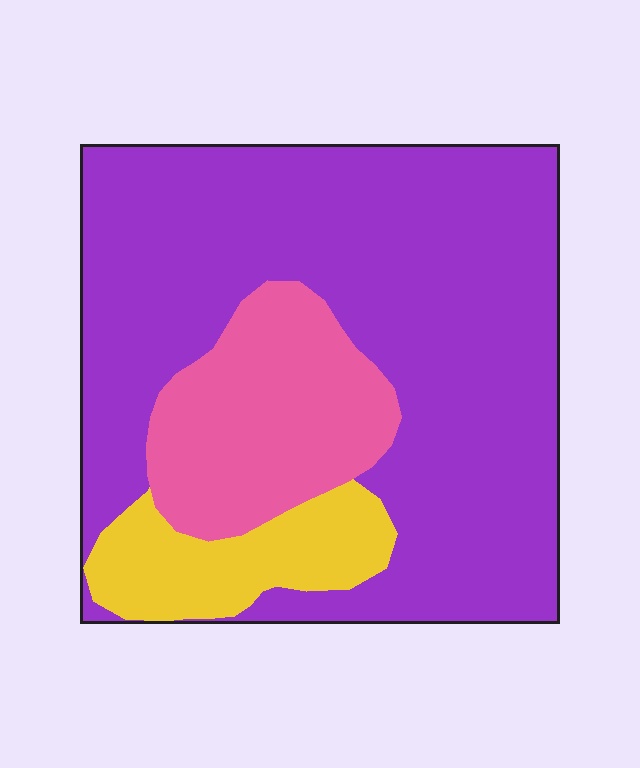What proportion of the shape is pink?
Pink covers about 20% of the shape.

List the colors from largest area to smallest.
From largest to smallest: purple, pink, yellow.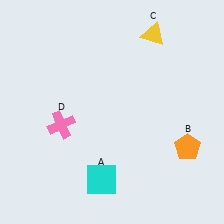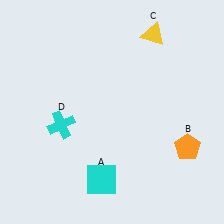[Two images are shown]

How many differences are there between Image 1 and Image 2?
There is 1 difference between the two images.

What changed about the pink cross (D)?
In Image 1, D is pink. In Image 2, it changed to cyan.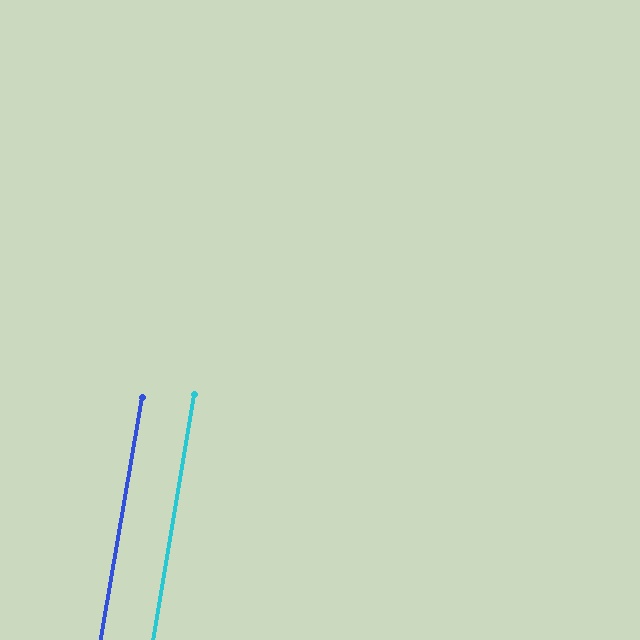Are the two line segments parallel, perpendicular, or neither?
Parallel — their directions differ by only 0.3°.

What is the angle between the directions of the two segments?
Approximately 0 degrees.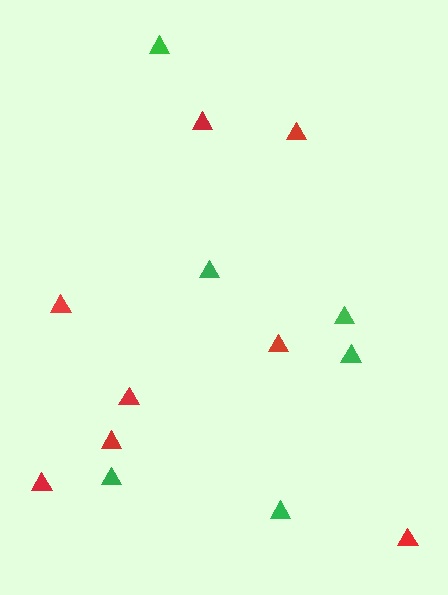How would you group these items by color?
There are 2 groups: one group of green triangles (6) and one group of red triangles (8).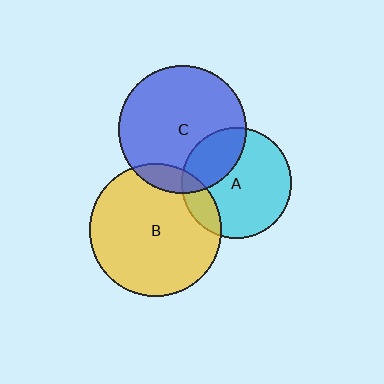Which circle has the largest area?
Circle B (yellow).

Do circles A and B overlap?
Yes.